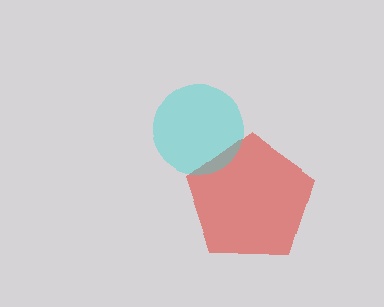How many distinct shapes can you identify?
There are 2 distinct shapes: a red pentagon, a cyan circle.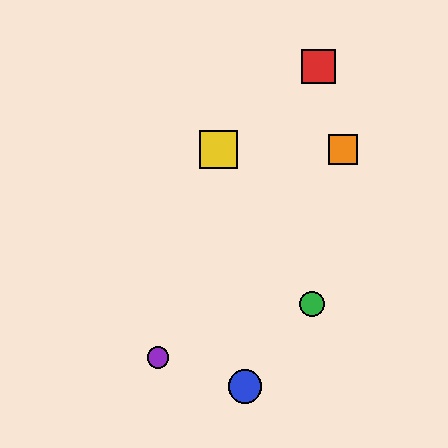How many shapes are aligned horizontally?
2 shapes (the yellow square, the orange square) are aligned horizontally.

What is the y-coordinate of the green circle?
The green circle is at y≈304.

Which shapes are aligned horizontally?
The yellow square, the orange square are aligned horizontally.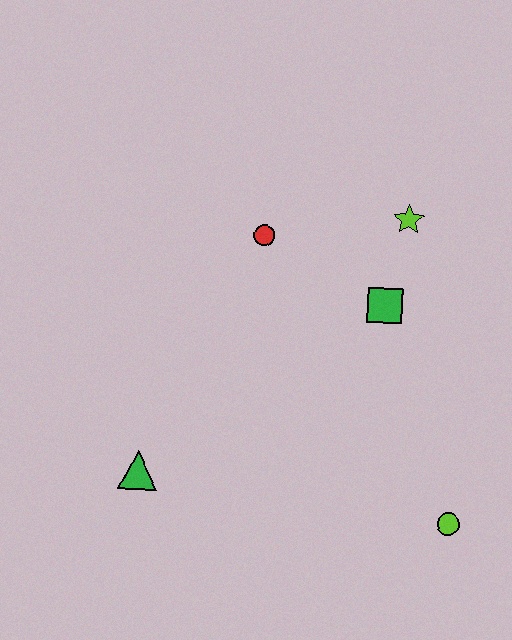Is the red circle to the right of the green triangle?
Yes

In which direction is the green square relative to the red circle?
The green square is to the right of the red circle.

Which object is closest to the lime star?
The green square is closest to the lime star.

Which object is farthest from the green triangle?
The lime star is farthest from the green triangle.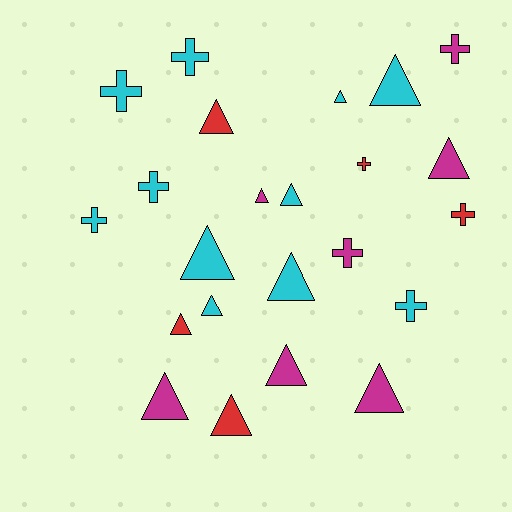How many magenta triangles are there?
There are 5 magenta triangles.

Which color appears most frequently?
Cyan, with 11 objects.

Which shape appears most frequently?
Triangle, with 14 objects.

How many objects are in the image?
There are 23 objects.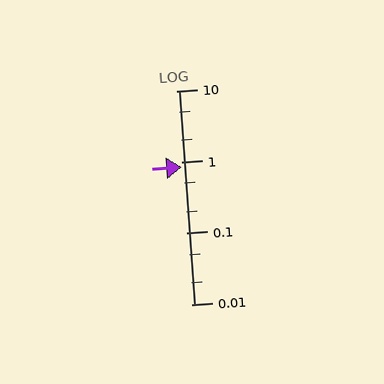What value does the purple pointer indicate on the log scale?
The pointer indicates approximately 0.84.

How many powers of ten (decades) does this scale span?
The scale spans 3 decades, from 0.01 to 10.